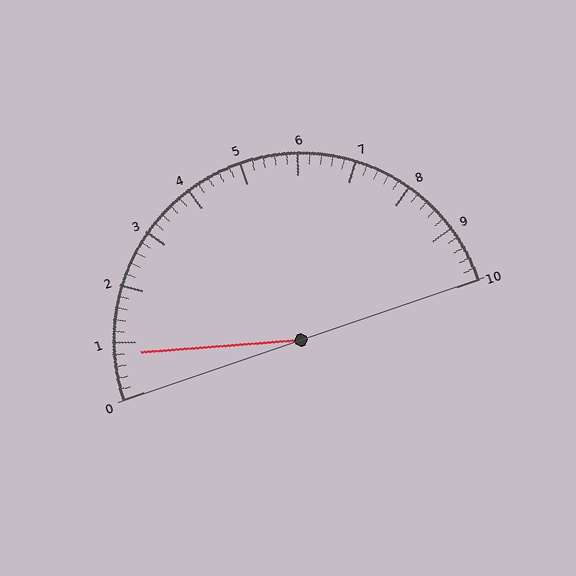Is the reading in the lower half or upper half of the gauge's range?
The reading is in the lower half of the range (0 to 10).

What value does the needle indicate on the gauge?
The needle indicates approximately 0.8.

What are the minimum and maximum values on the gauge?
The gauge ranges from 0 to 10.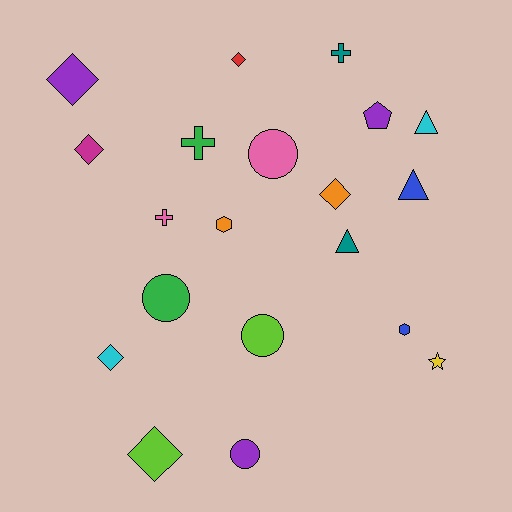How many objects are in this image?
There are 20 objects.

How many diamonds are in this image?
There are 6 diamonds.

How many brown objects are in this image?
There are no brown objects.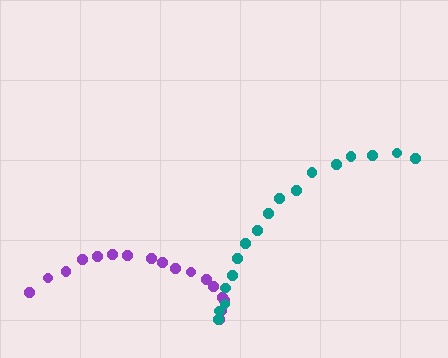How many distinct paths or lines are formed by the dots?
There are 2 distinct paths.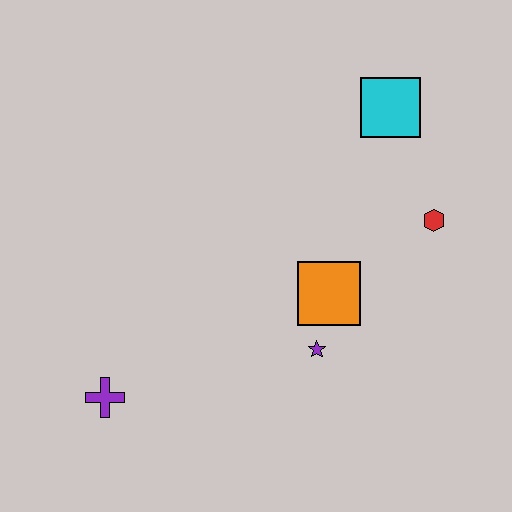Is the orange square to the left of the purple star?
No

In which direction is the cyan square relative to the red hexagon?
The cyan square is above the red hexagon.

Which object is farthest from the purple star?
The cyan square is farthest from the purple star.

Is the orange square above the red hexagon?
No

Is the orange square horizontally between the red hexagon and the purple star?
Yes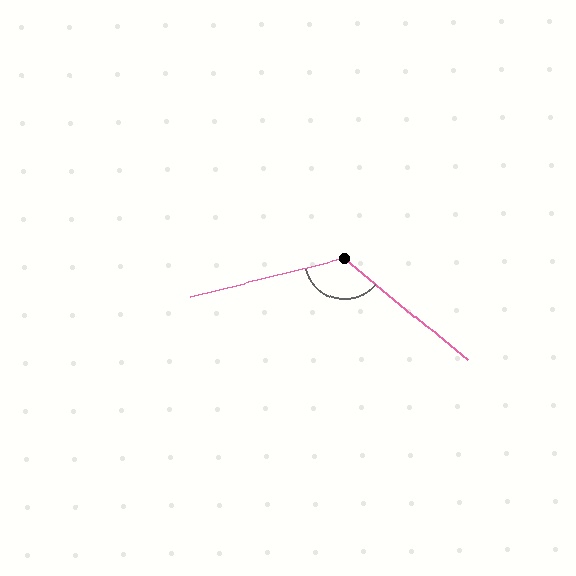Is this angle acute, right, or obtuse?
It is obtuse.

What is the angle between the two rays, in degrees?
Approximately 127 degrees.